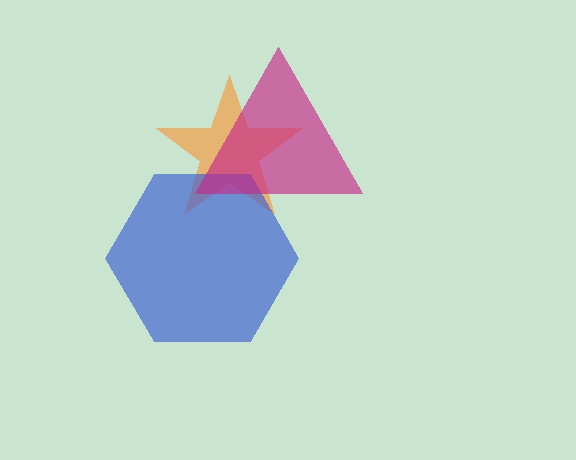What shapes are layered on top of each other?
The layered shapes are: an orange star, a blue hexagon, a magenta triangle.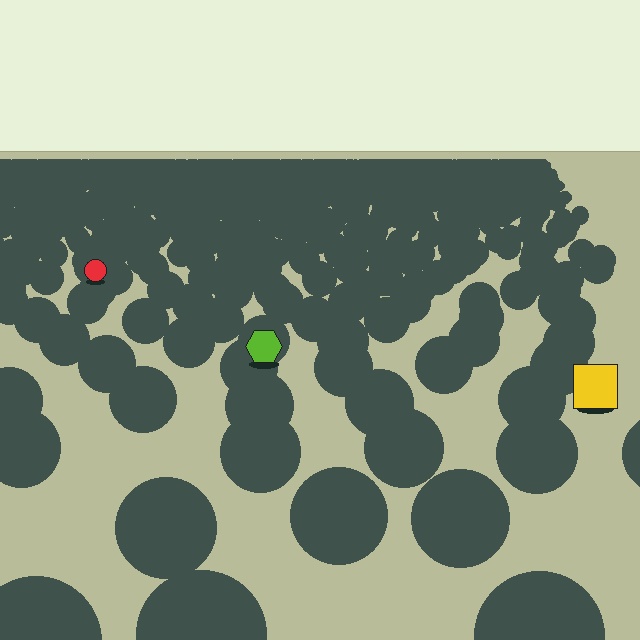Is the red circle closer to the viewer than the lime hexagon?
No. The lime hexagon is closer — you can tell from the texture gradient: the ground texture is coarser near it.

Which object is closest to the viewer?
The yellow square is closest. The texture marks near it are larger and more spread out.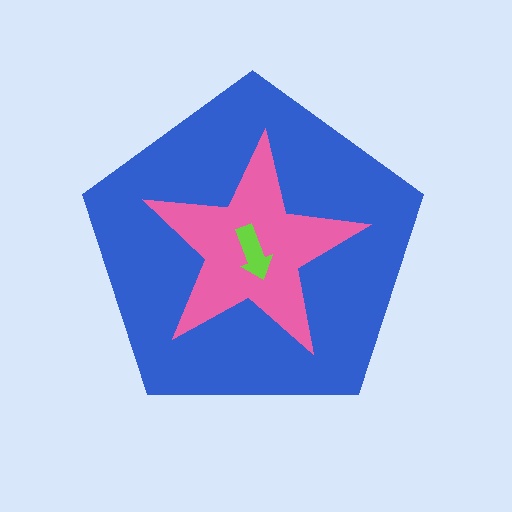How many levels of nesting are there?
3.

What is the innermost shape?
The lime arrow.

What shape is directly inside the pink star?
The lime arrow.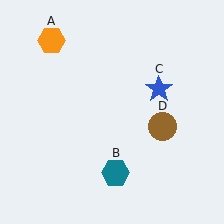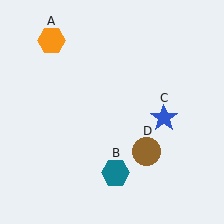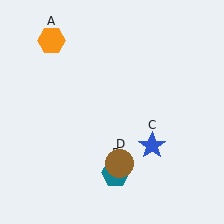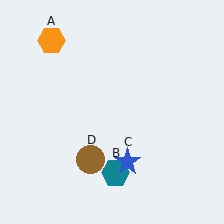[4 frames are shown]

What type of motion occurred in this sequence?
The blue star (object C), brown circle (object D) rotated clockwise around the center of the scene.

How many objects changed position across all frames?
2 objects changed position: blue star (object C), brown circle (object D).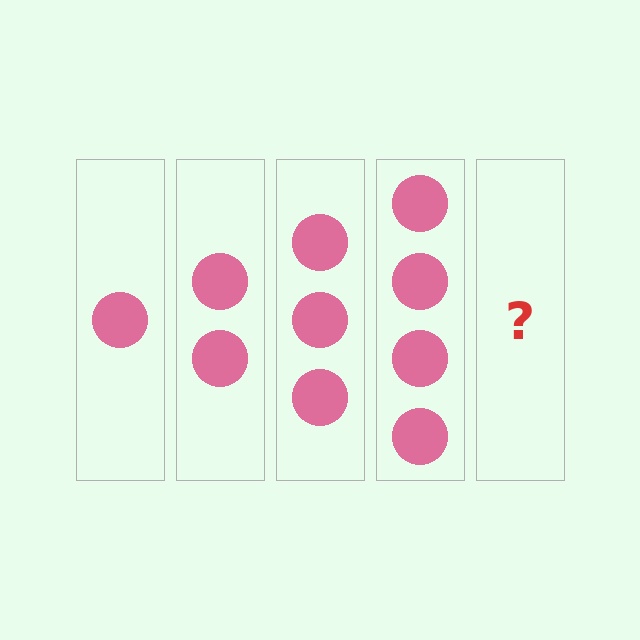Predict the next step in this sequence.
The next step is 5 circles.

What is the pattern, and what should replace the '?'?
The pattern is that each step adds one more circle. The '?' should be 5 circles.